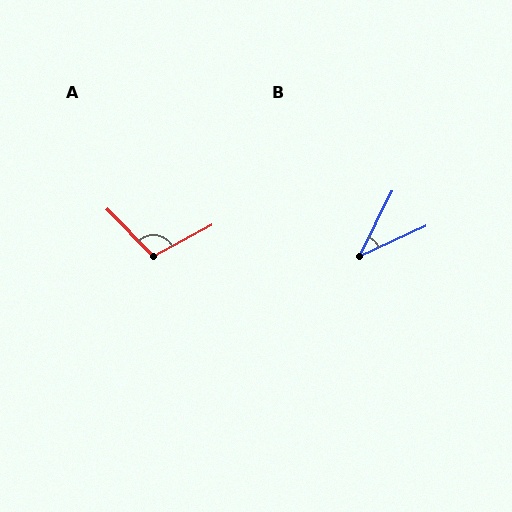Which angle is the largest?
A, at approximately 107 degrees.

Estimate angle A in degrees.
Approximately 107 degrees.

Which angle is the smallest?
B, at approximately 38 degrees.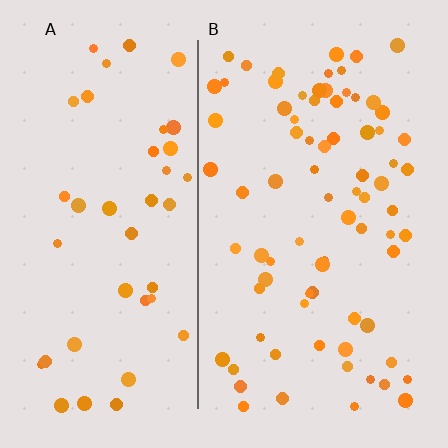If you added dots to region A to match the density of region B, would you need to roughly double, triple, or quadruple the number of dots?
Approximately double.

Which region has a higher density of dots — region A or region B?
B (the right).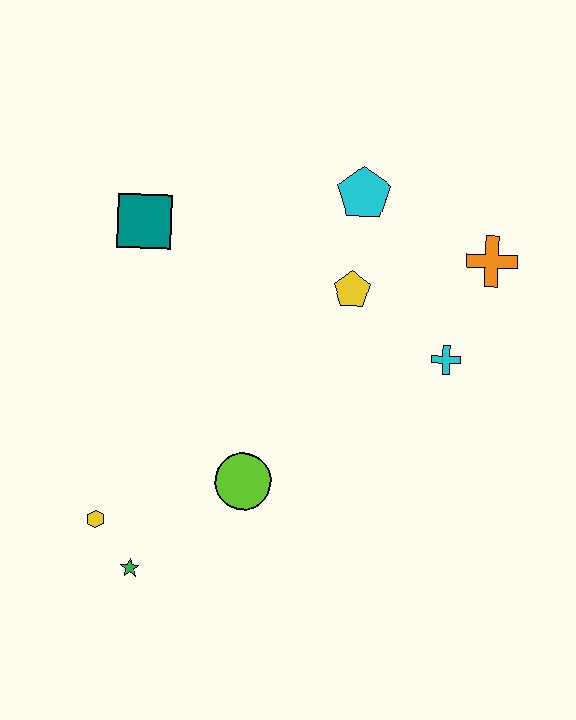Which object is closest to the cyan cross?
The orange cross is closest to the cyan cross.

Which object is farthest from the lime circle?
The orange cross is farthest from the lime circle.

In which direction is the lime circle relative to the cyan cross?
The lime circle is to the left of the cyan cross.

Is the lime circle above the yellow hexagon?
Yes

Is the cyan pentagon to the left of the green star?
No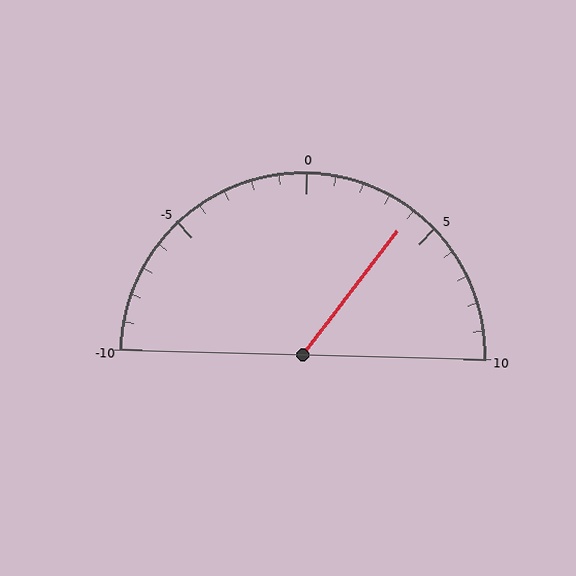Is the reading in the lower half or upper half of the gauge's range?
The reading is in the upper half of the range (-10 to 10).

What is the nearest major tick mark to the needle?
The nearest major tick mark is 5.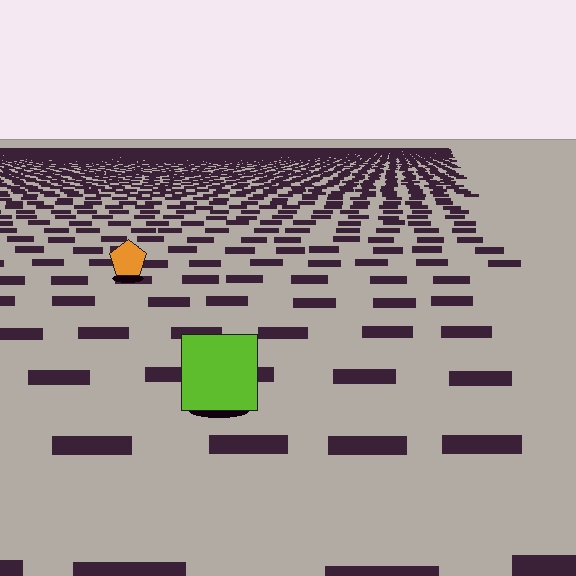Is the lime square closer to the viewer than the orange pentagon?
Yes. The lime square is closer — you can tell from the texture gradient: the ground texture is coarser near it.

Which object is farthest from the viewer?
The orange pentagon is farthest from the viewer. It appears smaller and the ground texture around it is denser.